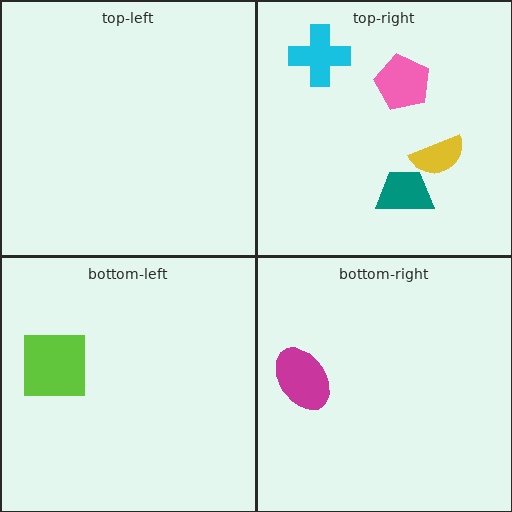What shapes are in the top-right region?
The cyan cross, the yellow semicircle, the pink pentagon, the teal trapezoid.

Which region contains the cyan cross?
The top-right region.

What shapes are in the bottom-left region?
The lime square.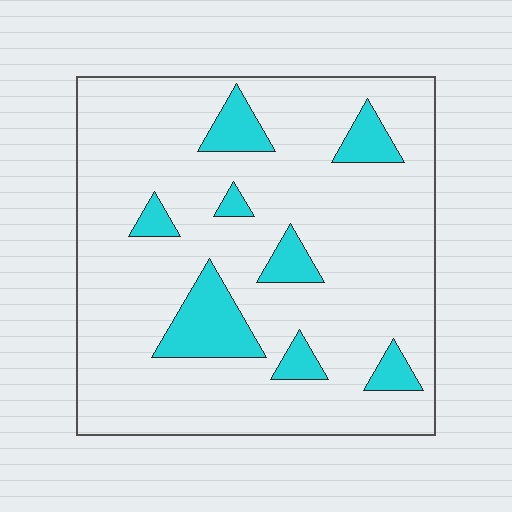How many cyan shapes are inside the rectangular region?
8.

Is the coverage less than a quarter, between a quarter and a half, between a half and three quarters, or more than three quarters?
Less than a quarter.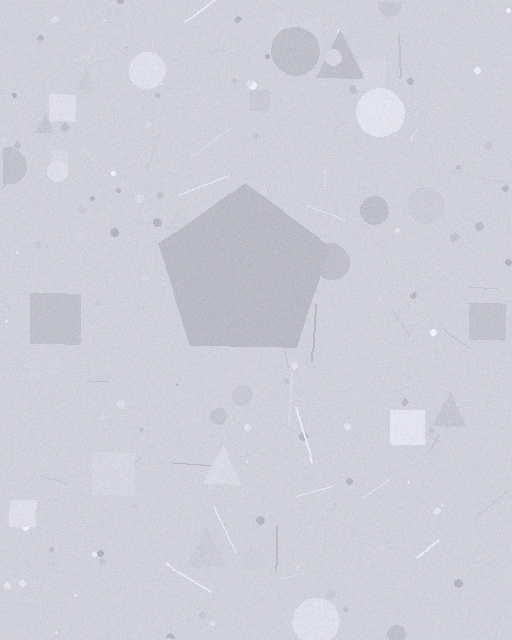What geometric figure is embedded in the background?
A pentagon is embedded in the background.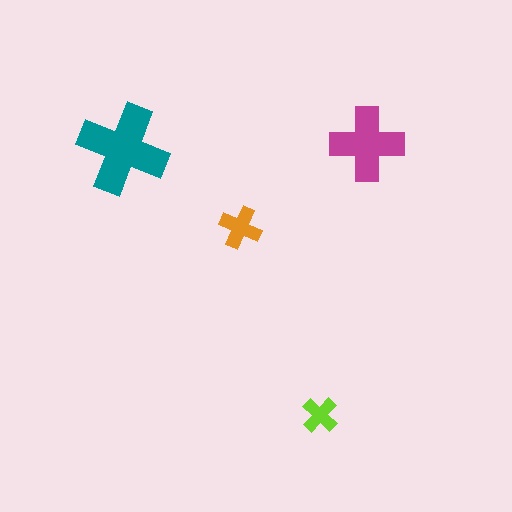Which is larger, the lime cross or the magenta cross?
The magenta one.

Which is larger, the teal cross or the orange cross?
The teal one.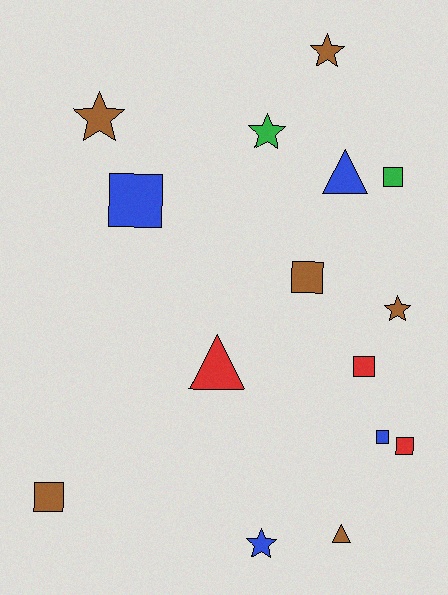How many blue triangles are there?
There is 1 blue triangle.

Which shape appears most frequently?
Square, with 7 objects.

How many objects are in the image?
There are 15 objects.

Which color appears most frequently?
Brown, with 6 objects.